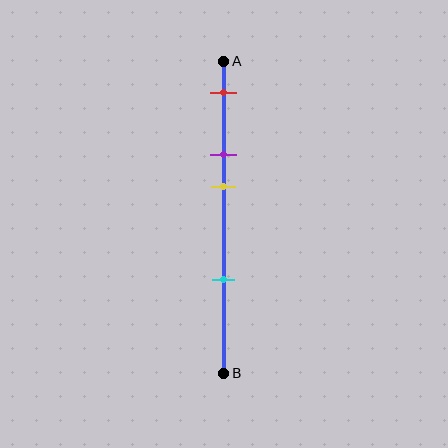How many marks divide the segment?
There are 4 marks dividing the segment.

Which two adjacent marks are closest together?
The purple and yellow marks are the closest adjacent pair.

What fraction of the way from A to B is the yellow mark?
The yellow mark is approximately 40% (0.4) of the way from A to B.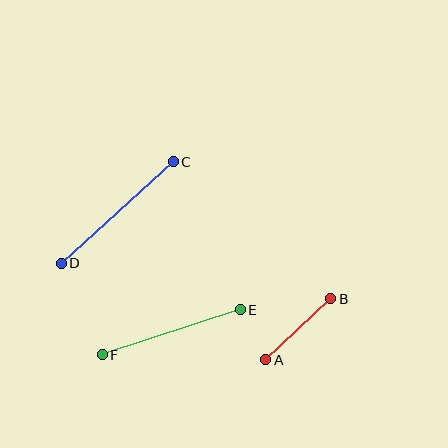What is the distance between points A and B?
The distance is approximately 89 pixels.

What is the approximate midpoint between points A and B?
The midpoint is at approximately (298, 329) pixels.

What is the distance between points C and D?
The distance is approximately 151 pixels.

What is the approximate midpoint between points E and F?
The midpoint is at approximately (171, 332) pixels.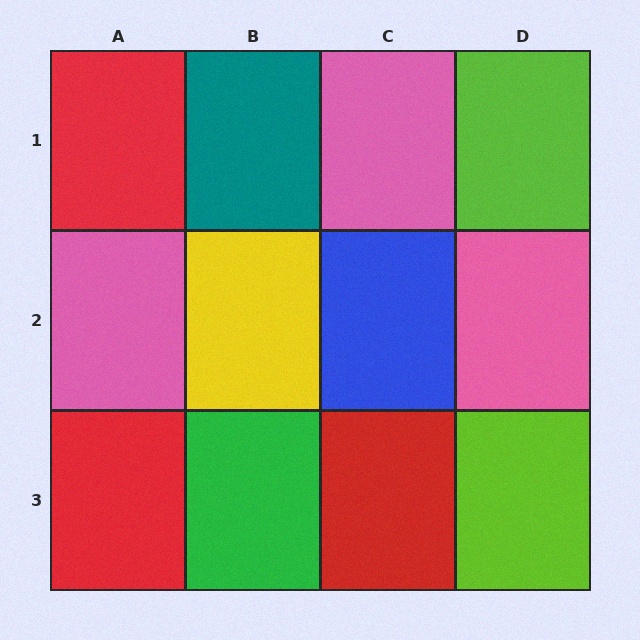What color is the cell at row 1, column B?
Teal.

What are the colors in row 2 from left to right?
Pink, yellow, blue, pink.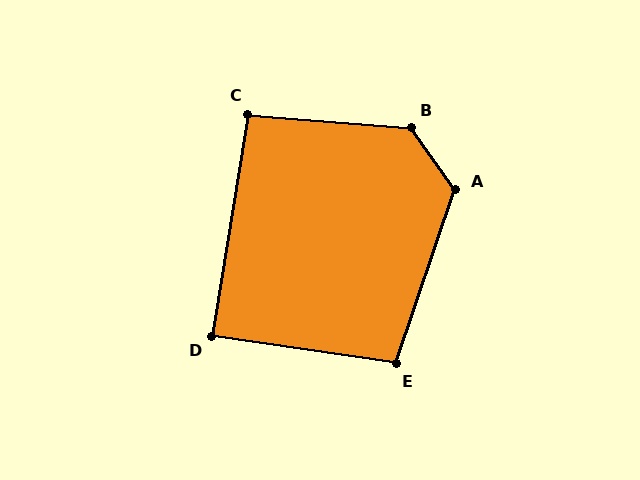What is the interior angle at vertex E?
Approximately 101 degrees (obtuse).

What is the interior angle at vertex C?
Approximately 95 degrees (approximately right).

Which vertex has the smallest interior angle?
D, at approximately 89 degrees.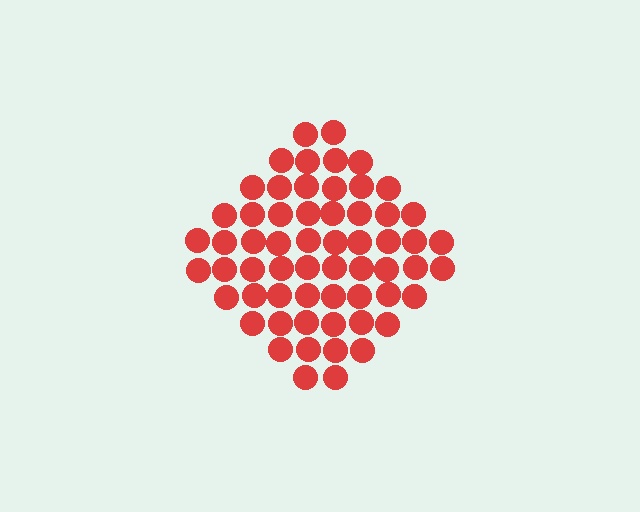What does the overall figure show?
The overall figure shows a diamond.